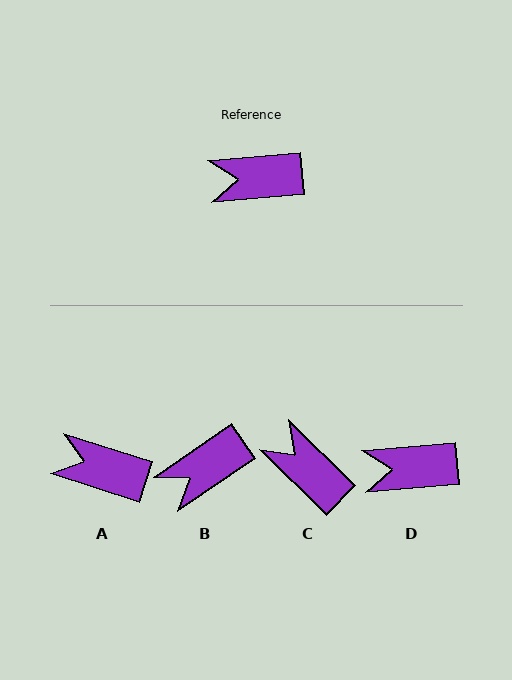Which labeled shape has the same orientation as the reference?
D.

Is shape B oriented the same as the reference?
No, it is off by about 30 degrees.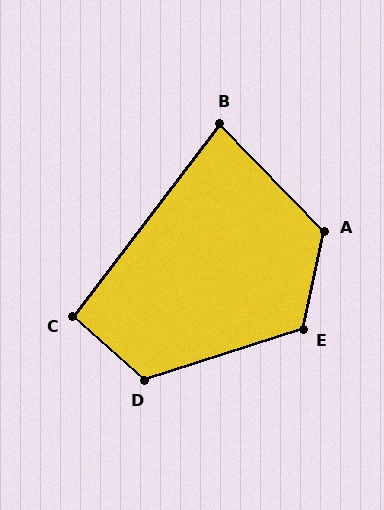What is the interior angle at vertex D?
Approximately 121 degrees (obtuse).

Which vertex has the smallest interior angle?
B, at approximately 81 degrees.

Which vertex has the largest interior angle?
A, at approximately 124 degrees.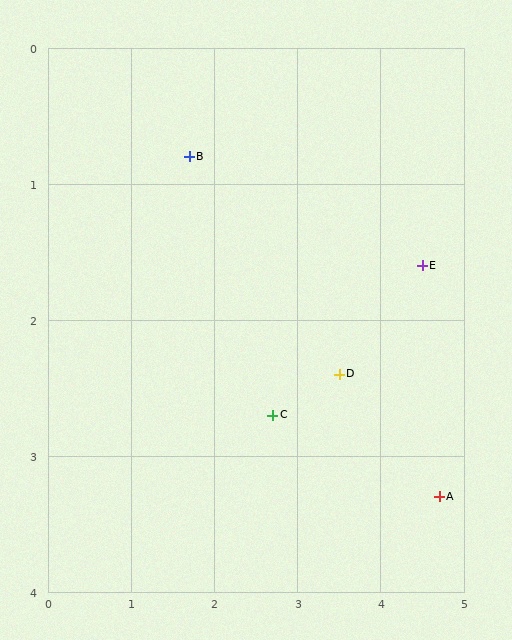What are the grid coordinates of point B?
Point B is at approximately (1.7, 0.8).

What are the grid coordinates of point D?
Point D is at approximately (3.5, 2.4).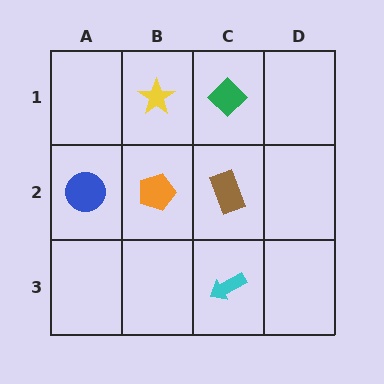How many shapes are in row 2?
3 shapes.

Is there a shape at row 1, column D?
No, that cell is empty.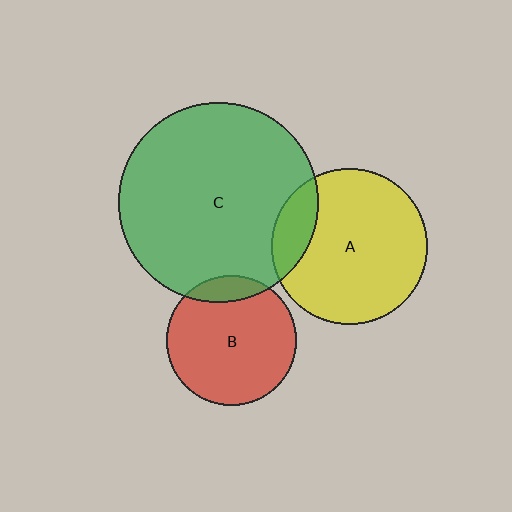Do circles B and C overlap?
Yes.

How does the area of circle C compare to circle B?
Approximately 2.4 times.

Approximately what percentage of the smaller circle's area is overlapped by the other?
Approximately 10%.